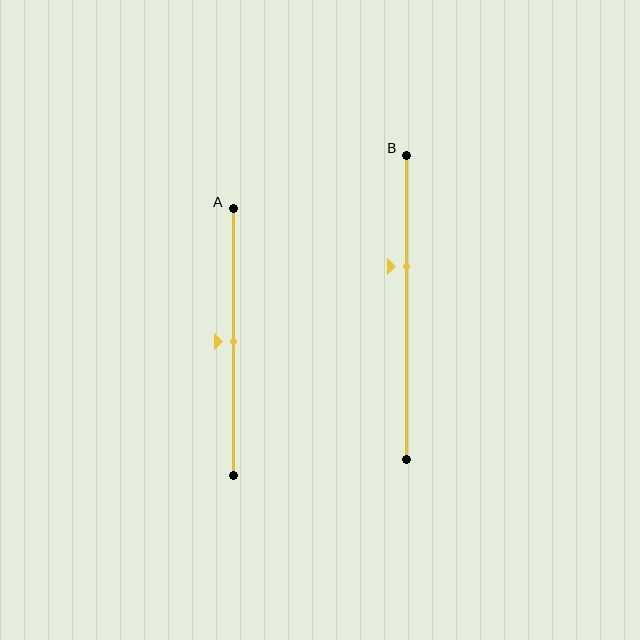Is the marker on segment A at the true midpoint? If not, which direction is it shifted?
Yes, the marker on segment A is at the true midpoint.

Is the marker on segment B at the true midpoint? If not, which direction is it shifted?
No, the marker on segment B is shifted upward by about 14% of the segment length.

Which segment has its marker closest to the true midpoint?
Segment A has its marker closest to the true midpoint.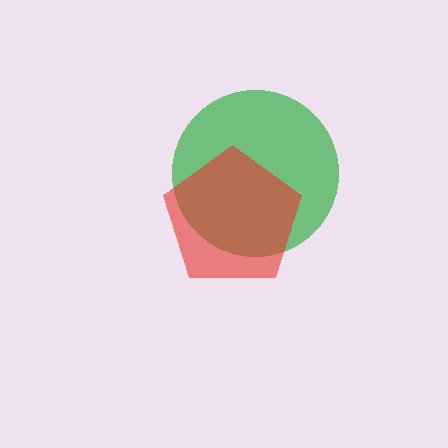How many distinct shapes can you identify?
There are 2 distinct shapes: a green circle, a red pentagon.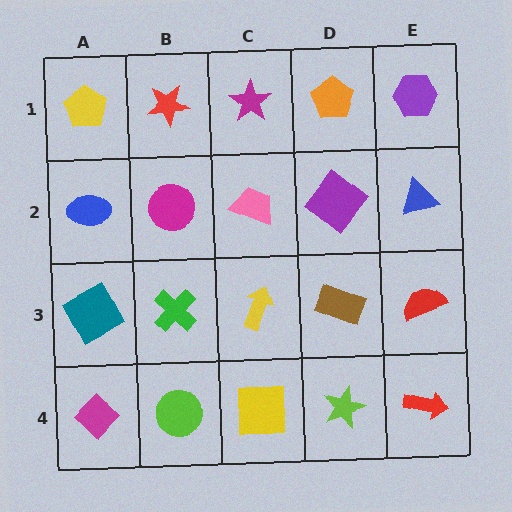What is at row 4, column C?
A yellow square.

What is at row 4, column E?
A red arrow.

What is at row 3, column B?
A green cross.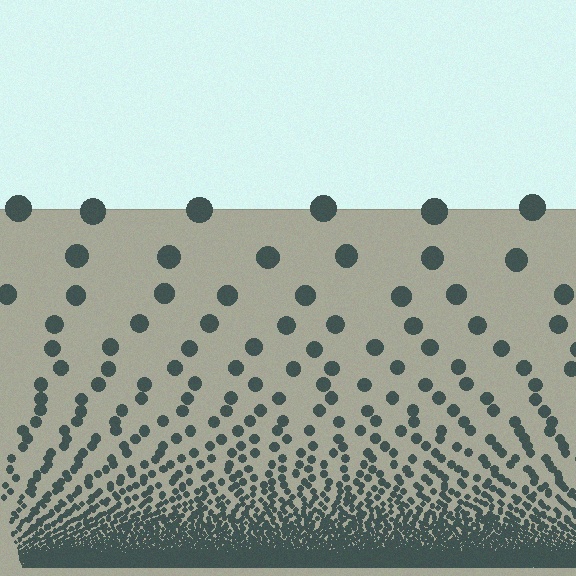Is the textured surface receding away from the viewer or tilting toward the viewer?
The surface appears to tilt toward the viewer. Texture elements get larger and sparser toward the top.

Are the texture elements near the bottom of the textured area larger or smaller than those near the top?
Smaller. The gradient is inverted — elements near the bottom are smaller and denser.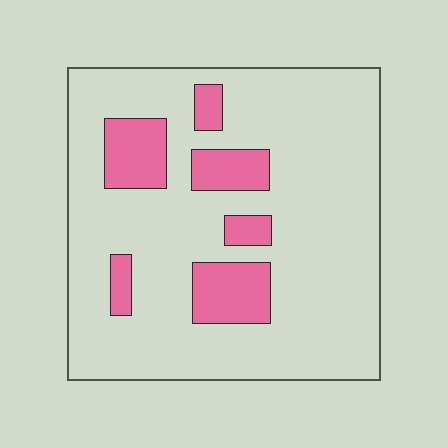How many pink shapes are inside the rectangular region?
6.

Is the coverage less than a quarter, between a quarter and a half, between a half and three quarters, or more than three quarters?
Less than a quarter.